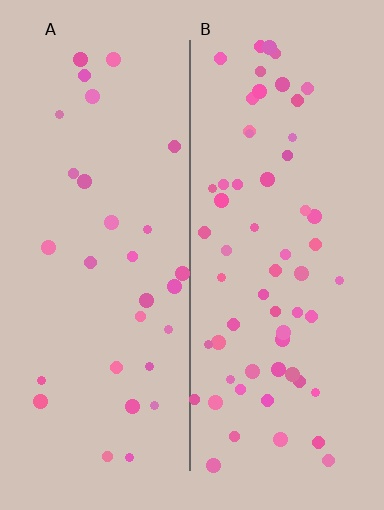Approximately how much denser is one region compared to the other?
Approximately 2.0× — region B over region A.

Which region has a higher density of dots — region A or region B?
B (the right).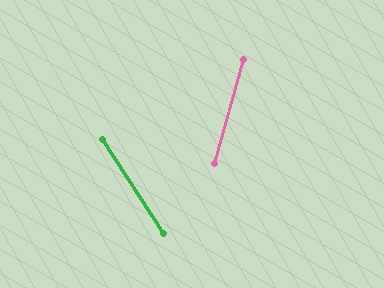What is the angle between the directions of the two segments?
Approximately 48 degrees.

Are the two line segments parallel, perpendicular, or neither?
Neither parallel nor perpendicular — they differ by about 48°.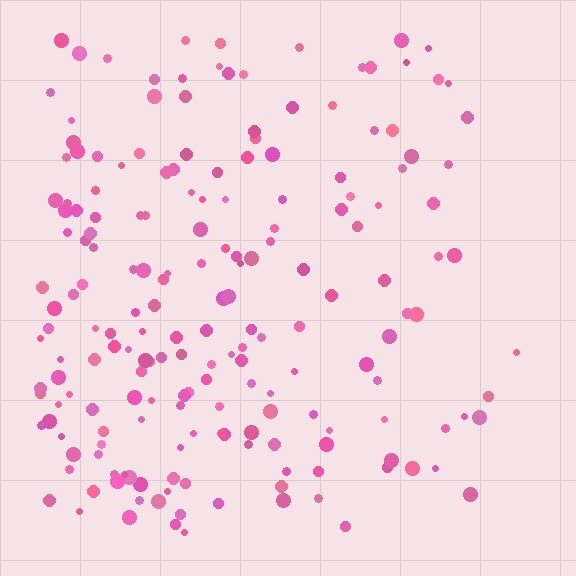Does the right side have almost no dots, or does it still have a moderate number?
Still a moderate number, just noticeably fewer than the left.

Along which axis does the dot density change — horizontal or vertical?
Horizontal.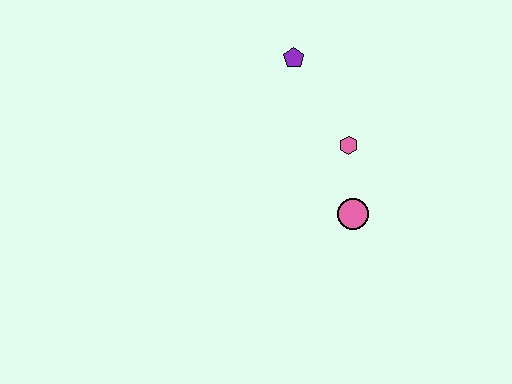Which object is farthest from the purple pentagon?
The pink circle is farthest from the purple pentagon.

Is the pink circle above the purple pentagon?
No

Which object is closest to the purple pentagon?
The pink hexagon is closest to the purple pentagon.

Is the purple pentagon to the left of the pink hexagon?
Yes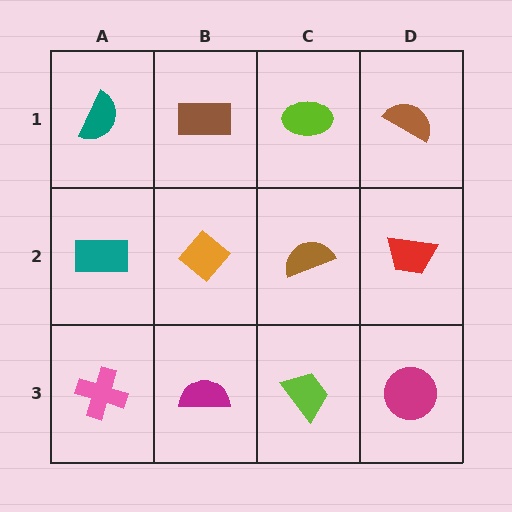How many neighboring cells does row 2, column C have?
4.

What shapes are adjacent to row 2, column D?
A brown semicircle (row 1, column D), a magenta circle (row 3, column D), a brown semicircle (row 2, column C).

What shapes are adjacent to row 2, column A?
A teal semicircle (row 1, column A), a pink cross (row 3, column A), an orange diamond (row 2, column B).